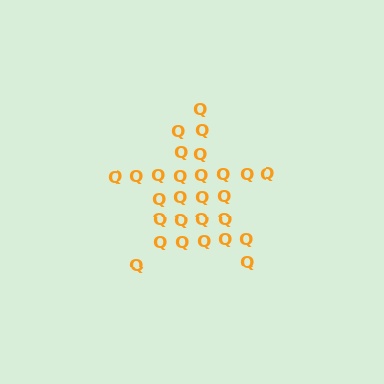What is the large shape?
The large shape is a star.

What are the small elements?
The small elements are letter Q's.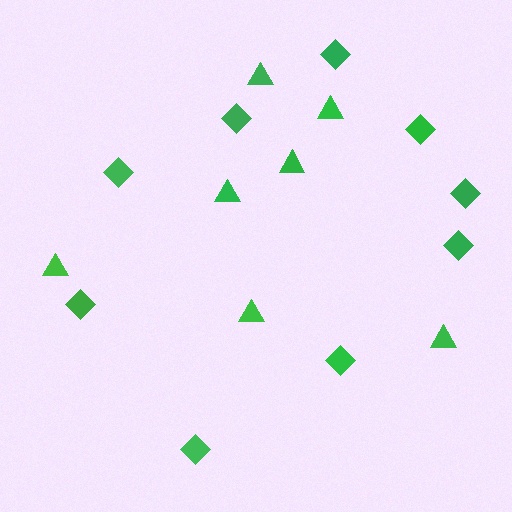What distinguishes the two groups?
There are 2 groups: one group of diamonds (9) and one group of triangles (7).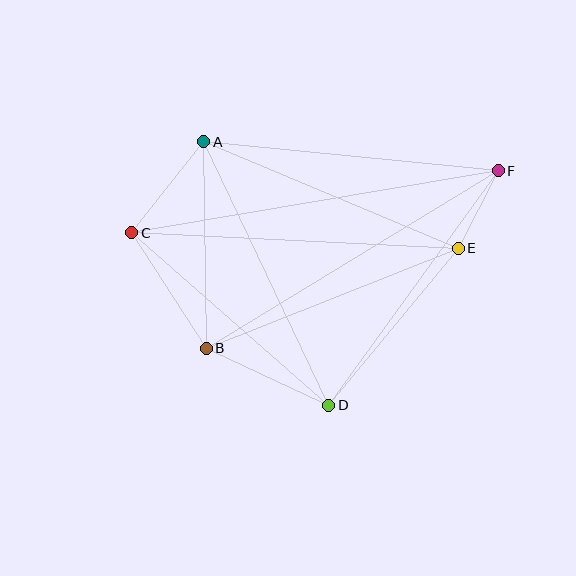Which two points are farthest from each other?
Points C and F are farthest from each other.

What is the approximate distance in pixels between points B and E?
The distance between B and E is approximately 271 pixels.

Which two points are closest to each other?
Points E and F are closest to each other.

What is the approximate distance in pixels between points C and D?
The distance between C and D is approximately 261 pixels.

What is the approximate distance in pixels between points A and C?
The distance between A and C is approximately 116 pixels.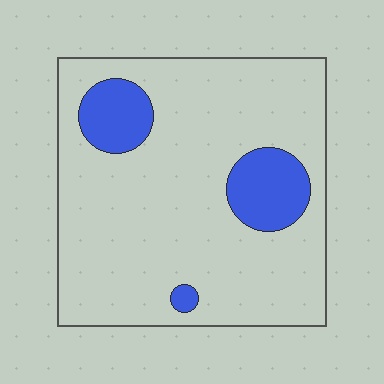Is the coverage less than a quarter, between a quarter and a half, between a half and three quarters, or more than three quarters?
Less than a quarter.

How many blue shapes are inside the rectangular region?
3.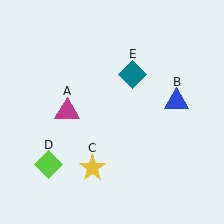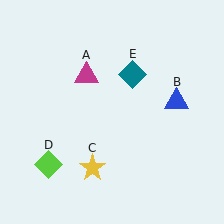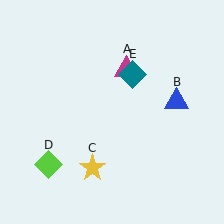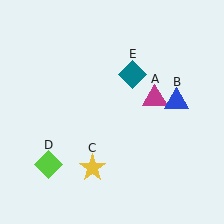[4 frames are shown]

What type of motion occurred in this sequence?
The magenta triangle (object A) rotated clockwise around the center of the scene.